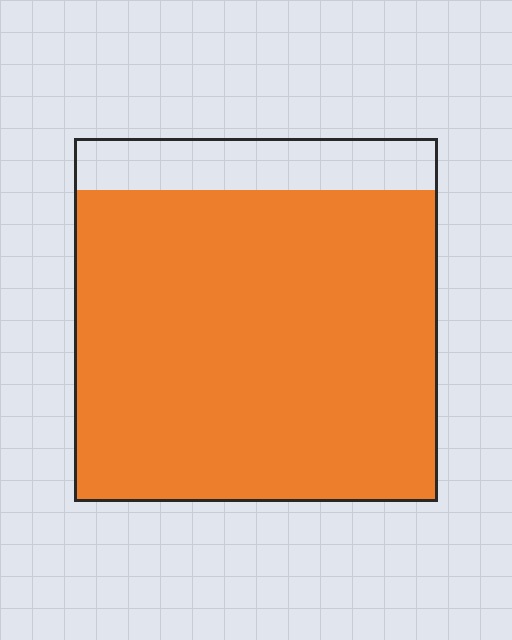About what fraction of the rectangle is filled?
About seven eighths (7/8).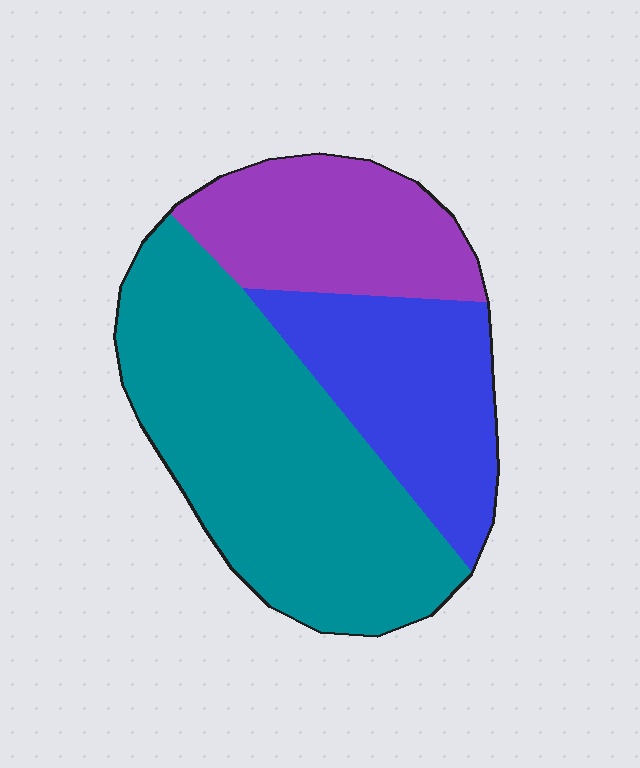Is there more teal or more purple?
Teal.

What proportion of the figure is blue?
Blue covers about 25% of the figure.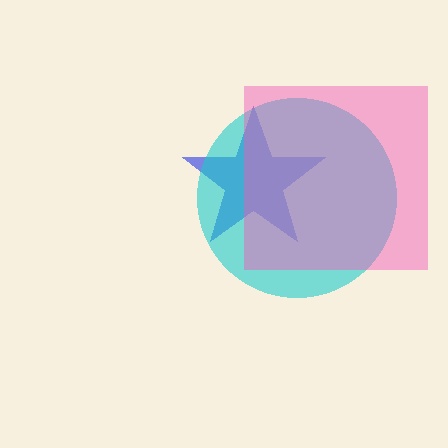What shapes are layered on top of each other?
The layered shapes are: a blue star, a cyan circle, a pink square.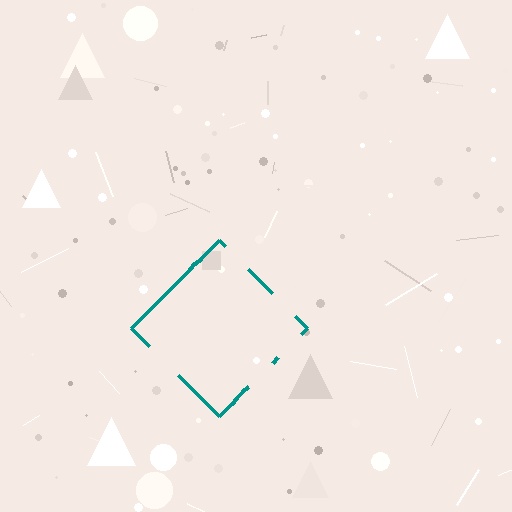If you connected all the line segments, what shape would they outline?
They would outline a diamond.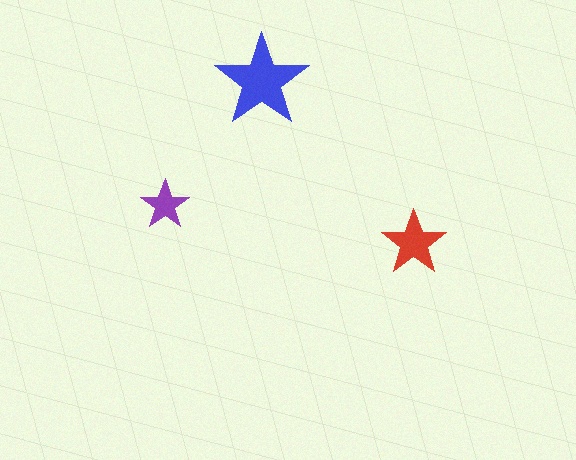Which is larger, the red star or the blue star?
The blue one.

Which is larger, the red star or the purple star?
The red one.